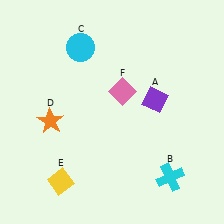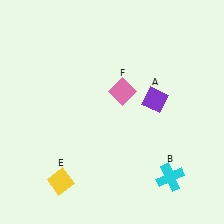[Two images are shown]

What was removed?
The cyan circle (C), the orange star (D) were removed in Image 2.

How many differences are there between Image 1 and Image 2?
There are 2 differences between the two images.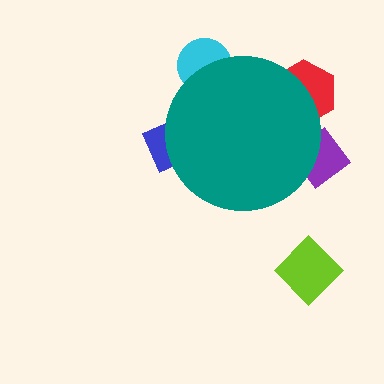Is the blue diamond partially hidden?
Yes, the blue diamond is partially hidden behind the teal circle.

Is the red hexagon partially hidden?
Yes, the red hexagon is partially hidden behind the teal circle.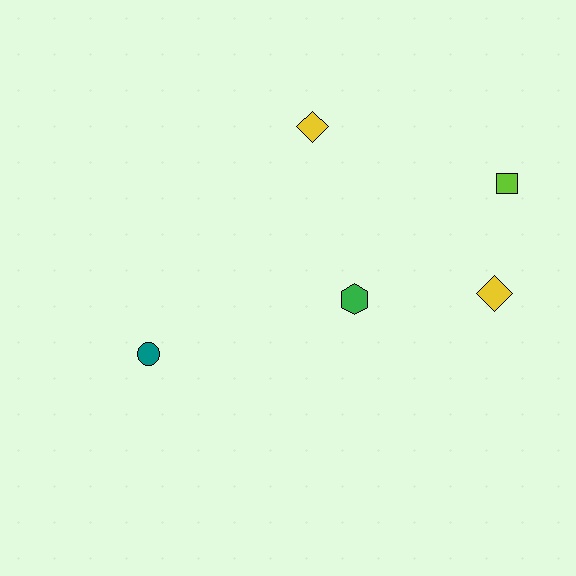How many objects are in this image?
There are 5 objects.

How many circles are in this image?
There is 1 circle.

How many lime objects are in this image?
There is 1 lime object.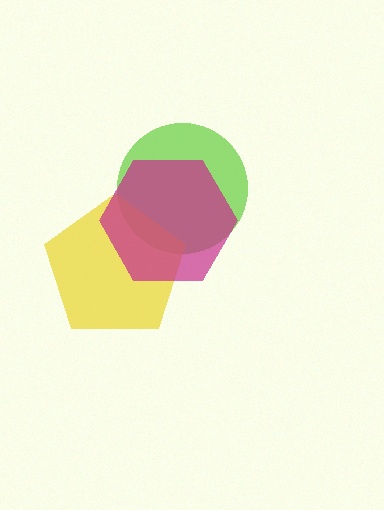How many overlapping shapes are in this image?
There are 3 overlapping shapes in the image.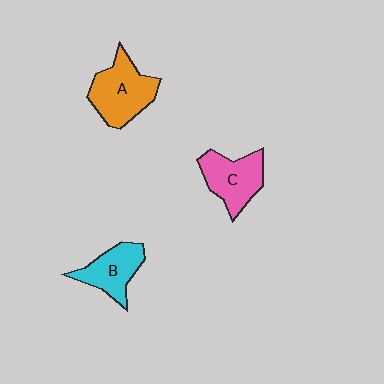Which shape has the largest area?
Shape A (orange).